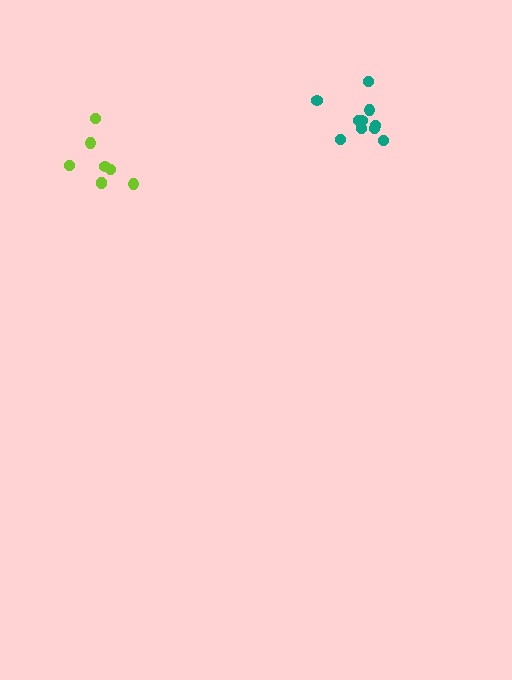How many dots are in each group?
Group 1: 10 dots, Group 2: 8 dots (18 total).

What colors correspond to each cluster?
The clusters are colored: teal, lime.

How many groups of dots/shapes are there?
There are 2 groups.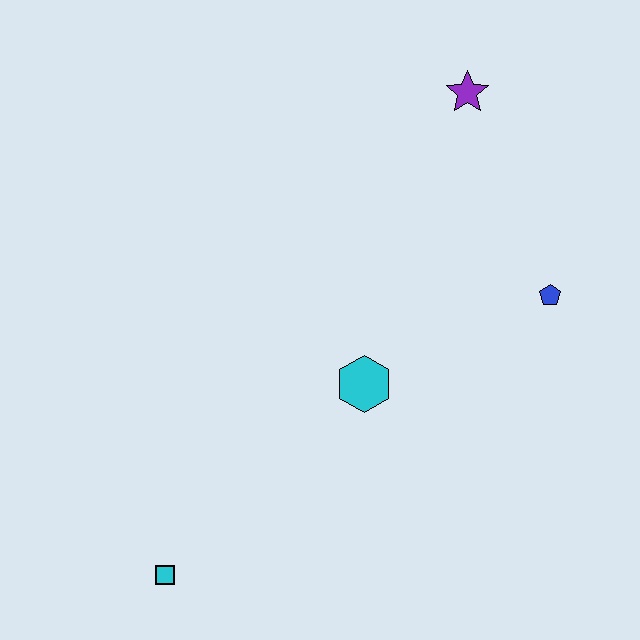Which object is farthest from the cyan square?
The purple star is farthest from the cyan square.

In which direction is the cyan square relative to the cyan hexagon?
The cyan square is to the left of the cyan hexagon.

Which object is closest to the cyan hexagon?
The blue pentagon is closest to the cyan hexagon.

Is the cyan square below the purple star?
Yes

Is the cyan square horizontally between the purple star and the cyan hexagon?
No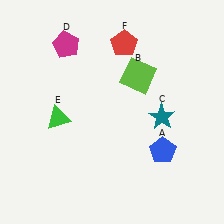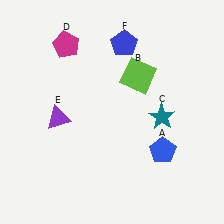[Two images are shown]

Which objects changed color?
E changed from green to purple. F changed from red to blue.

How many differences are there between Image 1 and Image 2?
There are 2 differences between the two images.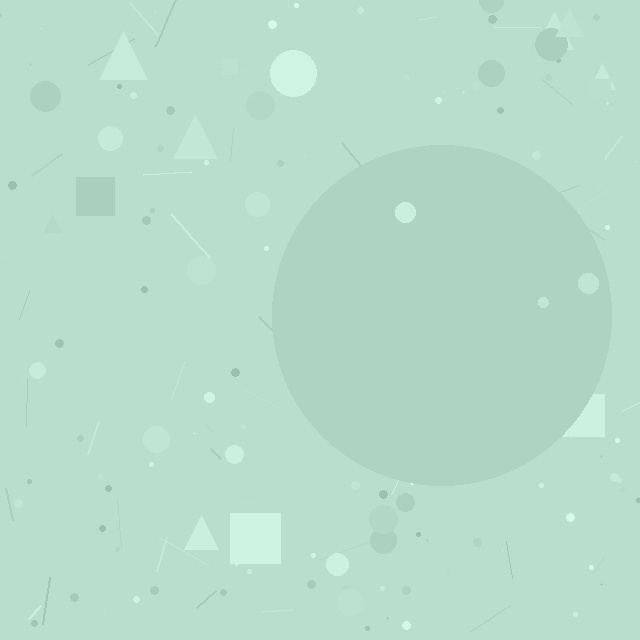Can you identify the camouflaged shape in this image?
The camouflaged shape is a circle.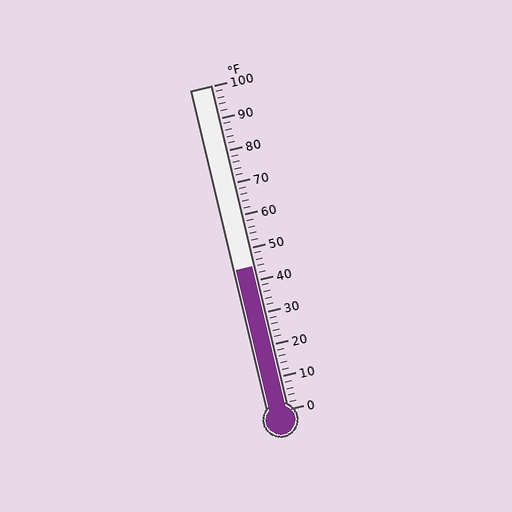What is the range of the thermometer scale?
The thermometer scale ranges from 0°F to 100°F.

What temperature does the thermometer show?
The thermometer shows approximately 44°F.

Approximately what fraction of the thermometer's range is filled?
The thermometer is filled to approximately 45% of its range.